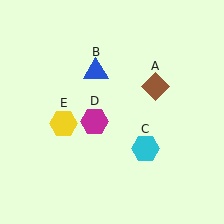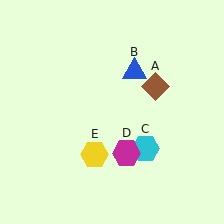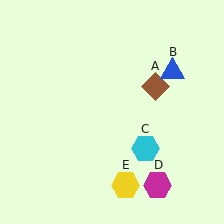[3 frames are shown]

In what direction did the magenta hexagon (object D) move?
The magenta hexagon (object D) moved down and to the right.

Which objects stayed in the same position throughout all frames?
Brown diamond (object A) and cyan hexagon (object C) remained stationary.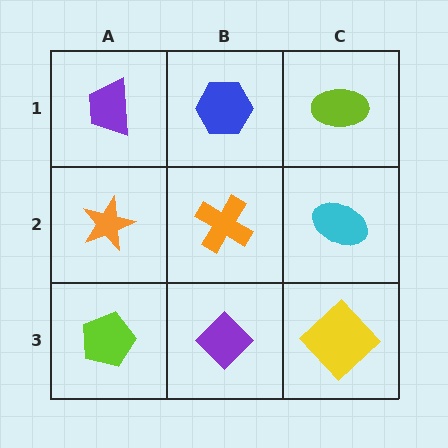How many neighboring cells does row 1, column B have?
3.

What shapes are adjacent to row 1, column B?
An orange cross (row 2, column B), a purple trapezoid (row 1, column A), a lime ellipse (row 1, column C).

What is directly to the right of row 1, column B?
A lime ellipse.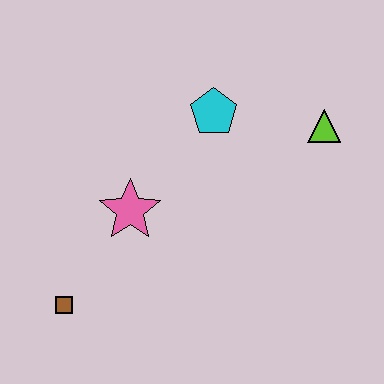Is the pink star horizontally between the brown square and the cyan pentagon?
Yes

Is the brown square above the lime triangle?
No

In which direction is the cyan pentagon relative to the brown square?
The cyan pentagon is above the brown square.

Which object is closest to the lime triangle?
The cyan pentagon is closest to the lime triangle.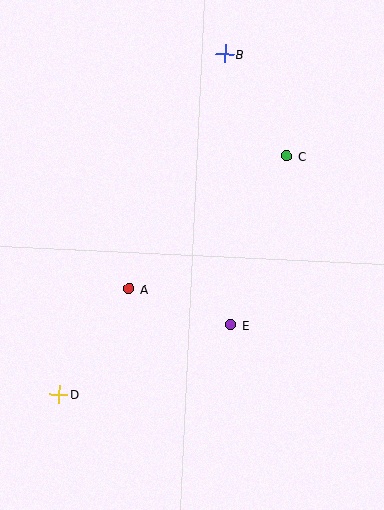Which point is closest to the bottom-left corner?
Point D is closest to the bottom-left corner.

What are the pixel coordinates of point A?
Point A is at (129, 289).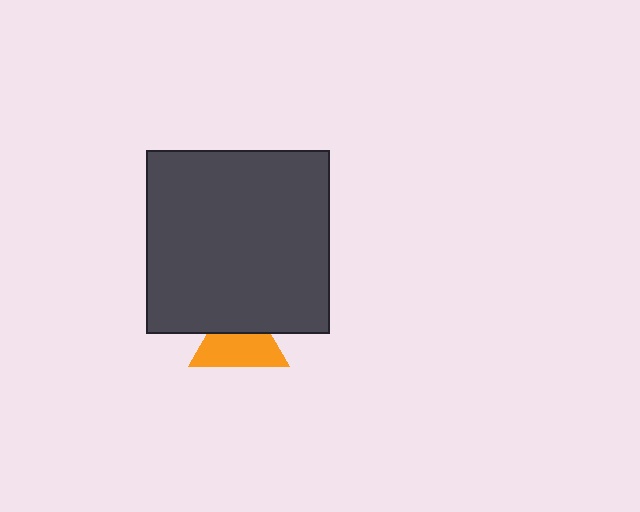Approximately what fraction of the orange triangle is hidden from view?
Roughly 38% of the orange triangle is hidden behind the dark gray square.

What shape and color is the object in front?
The object in front is a dark gray square.